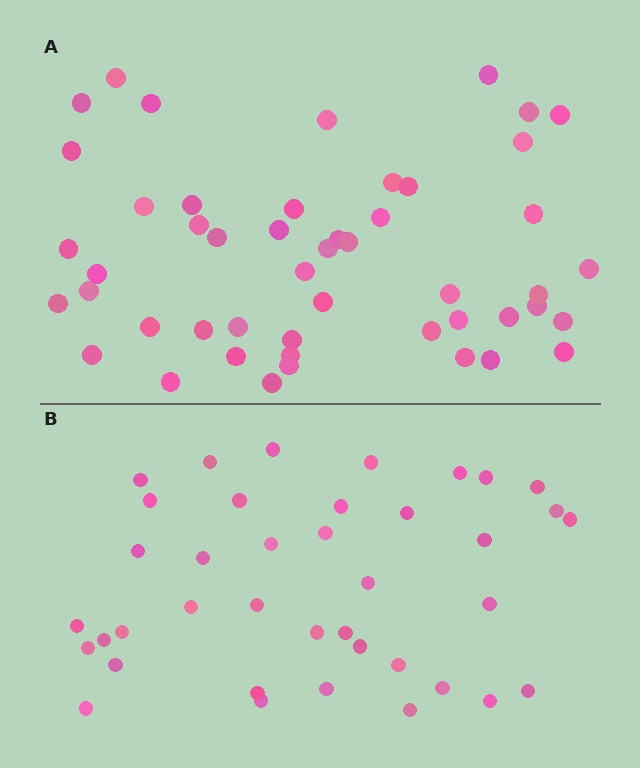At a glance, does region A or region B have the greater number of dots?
Region A (the top region) has more dots.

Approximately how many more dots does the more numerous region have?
Region A has roughly 10 or so more dots than region B.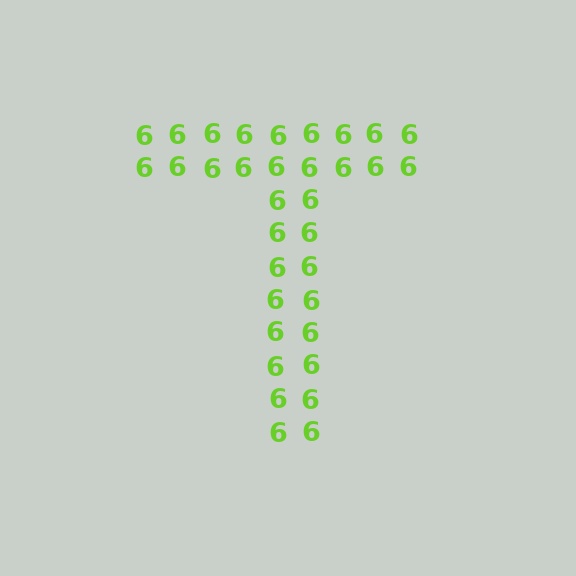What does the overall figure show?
The overall figure shows the letter T.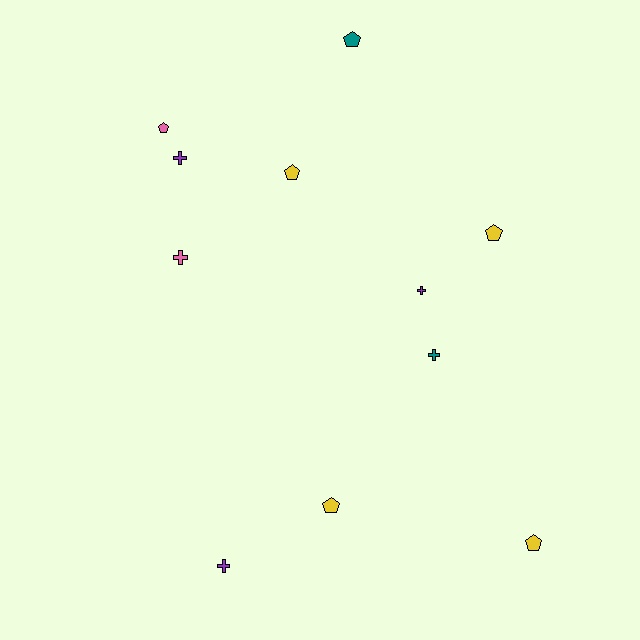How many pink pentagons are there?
There is 1 pink pentagon.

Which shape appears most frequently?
Pentagon, with 6 objects.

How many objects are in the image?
There are 11 objects.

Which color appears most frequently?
Yellow, with 4 objects.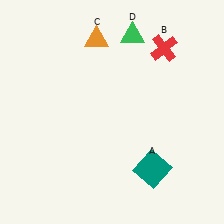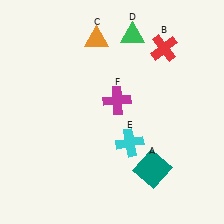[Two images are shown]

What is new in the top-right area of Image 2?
A magenta cross (F) was added in the top-right area of Image 2.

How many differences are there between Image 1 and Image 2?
There are 2 differences between the two images.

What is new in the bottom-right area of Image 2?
A cyan cross (E) was added in the bottom-right area of Image 2.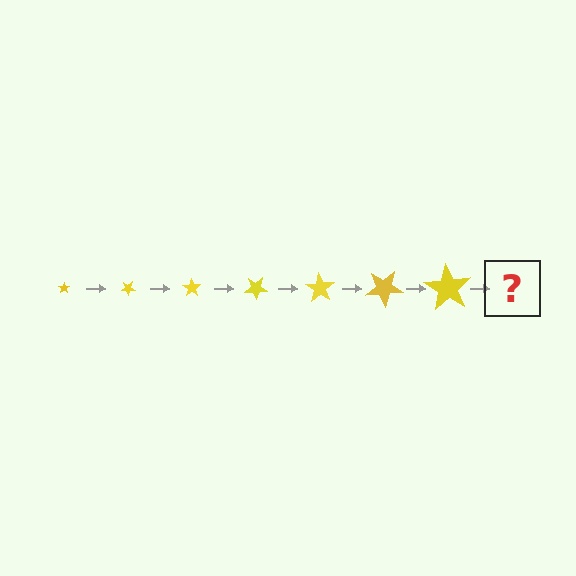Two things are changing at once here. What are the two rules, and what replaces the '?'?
The two rules are that the star grows larger each step and it rotates 35 degrees each step. The '?' should be a star, larger than the previous one and rotated 245 degrees from the start.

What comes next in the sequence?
The next element should be a star, larger than the previous one and rotated 245 degrees from the start.